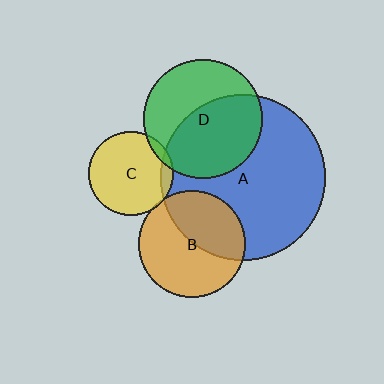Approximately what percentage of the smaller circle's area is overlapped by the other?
Approximately 5%.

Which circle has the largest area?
Circle A (blue).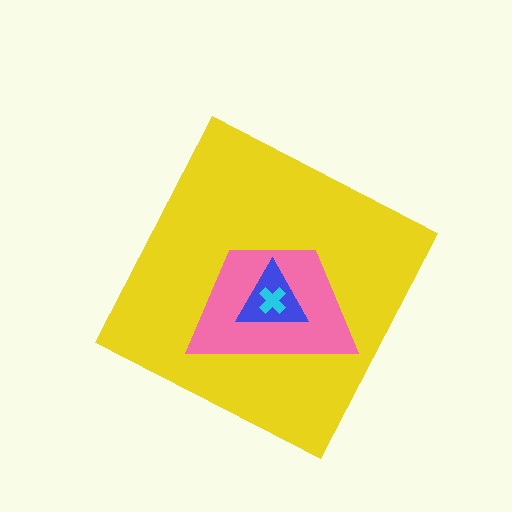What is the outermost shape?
The yellow diamond.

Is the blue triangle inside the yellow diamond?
Yes.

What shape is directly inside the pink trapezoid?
The blue triangle.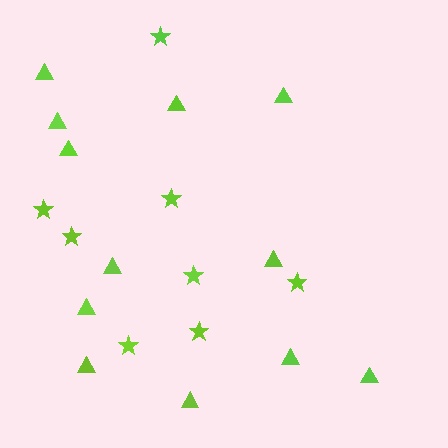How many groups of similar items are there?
There are 2 groups: one group of stars (8) and one group of triangles (12).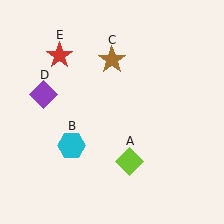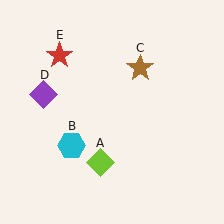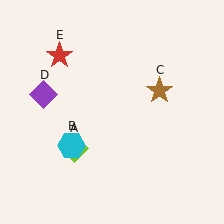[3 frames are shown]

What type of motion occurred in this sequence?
The lime diamond (object A), brown star (object C) rotated clockwise around the center of the scene.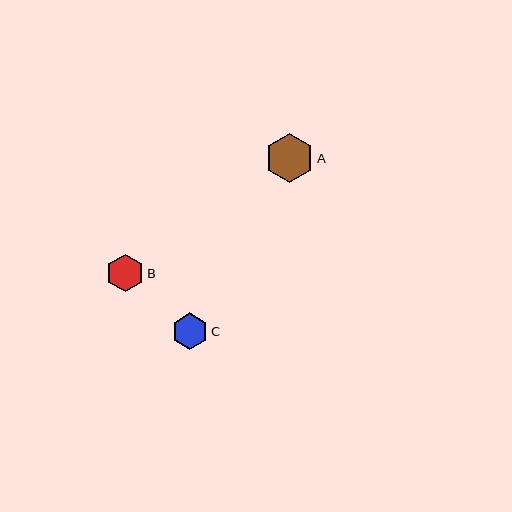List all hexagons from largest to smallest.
From largest to smallest: A, B, C.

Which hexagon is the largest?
Hexagon A is the largest with a size of approximately 49 pixels.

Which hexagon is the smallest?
Hexagon C is the smallest with a size of approximately 37 pixels.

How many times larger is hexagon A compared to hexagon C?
Hexagon A is approximately 1.3 times the size of hexagon C.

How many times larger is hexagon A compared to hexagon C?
Hexagon A is approximately 1.3 times the size of hexagon C.